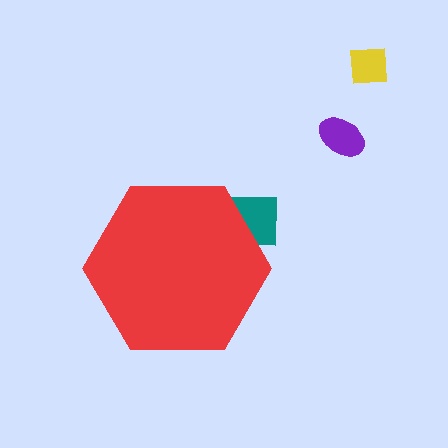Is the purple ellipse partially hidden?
No, the purple ellipse is fully visible.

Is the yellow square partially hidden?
No, the yellow square is fully visible.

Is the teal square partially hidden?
Yes, the teal square is partially hidden behind the red hexagon.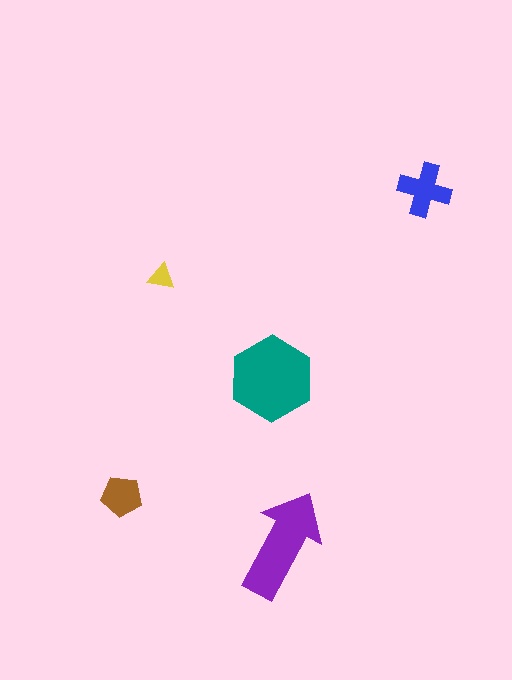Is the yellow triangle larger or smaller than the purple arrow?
Smaller.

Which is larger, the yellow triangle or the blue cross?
The blue cross.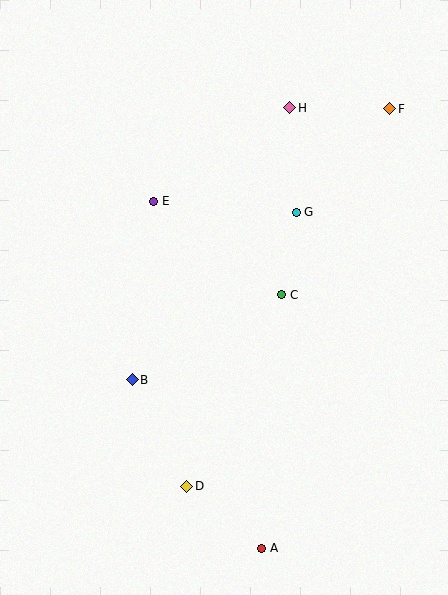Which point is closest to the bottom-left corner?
Point D is closest to the bottom-left corner.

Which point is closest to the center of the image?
Point C at (282, 295) is closest to the center.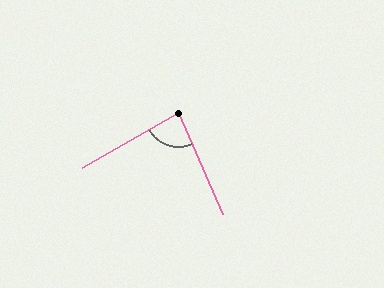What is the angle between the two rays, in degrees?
Approximately 83 degrees.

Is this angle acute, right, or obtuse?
It is acute.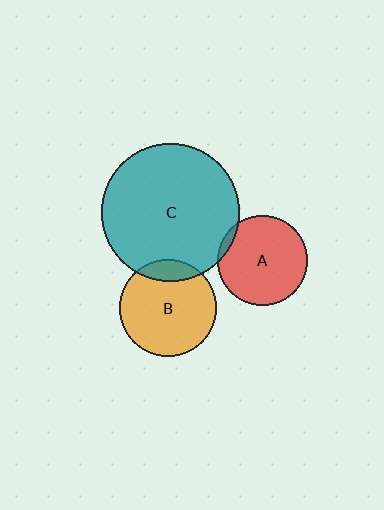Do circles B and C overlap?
Yes.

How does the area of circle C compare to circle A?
Approximately 2.4 times.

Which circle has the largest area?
Circle C (teal).